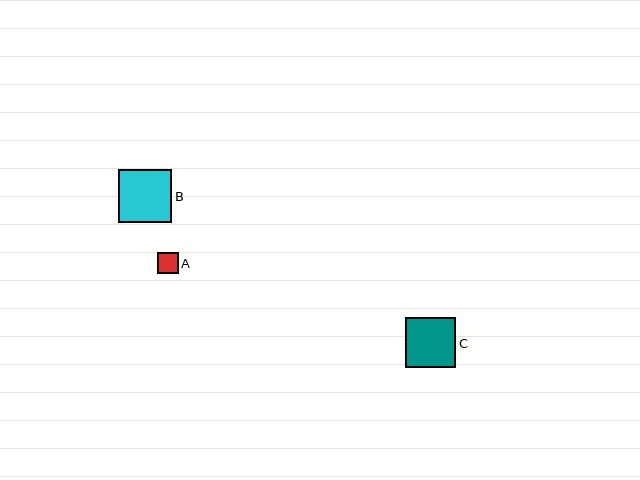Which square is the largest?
Square B is the largest with a size of approximately 53 pixels.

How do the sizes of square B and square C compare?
Square B and square C are approximately the same size.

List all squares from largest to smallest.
From largest to smallest: B, C, A.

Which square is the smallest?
Square A is the smallest with a size of approximately 20 pixels.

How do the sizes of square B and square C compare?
Square B and square C are approximately the same size.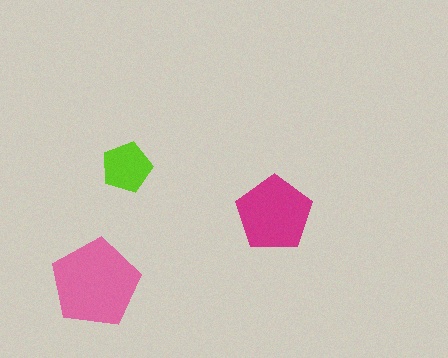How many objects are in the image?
There are 3 objects in the image.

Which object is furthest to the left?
The pink pentagon is leftmost.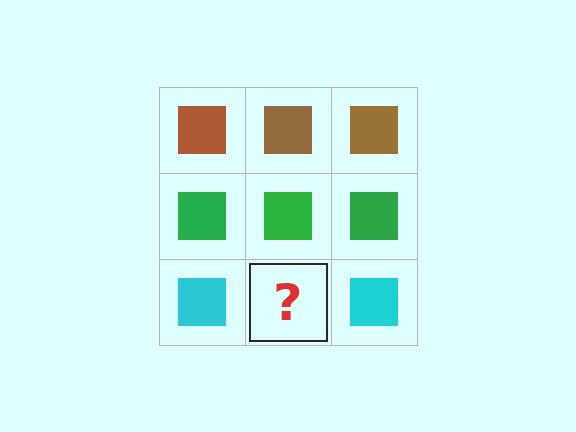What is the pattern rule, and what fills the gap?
The rule is that each row has a consistent color. The gap should be filled with a cyan square.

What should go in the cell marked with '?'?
The missing cell should contain a cyan square.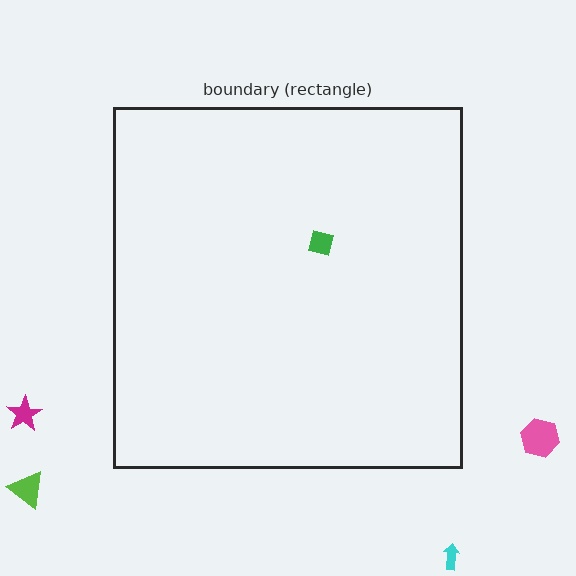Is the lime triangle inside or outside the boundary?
Outside.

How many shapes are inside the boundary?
1 inside, 4 outside.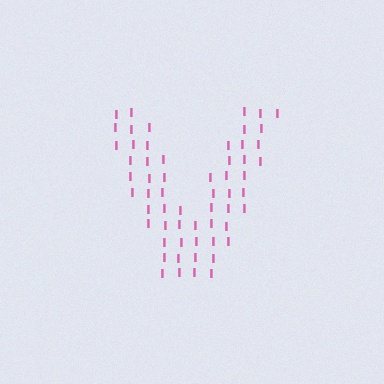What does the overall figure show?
The overall figure shows the letter V.